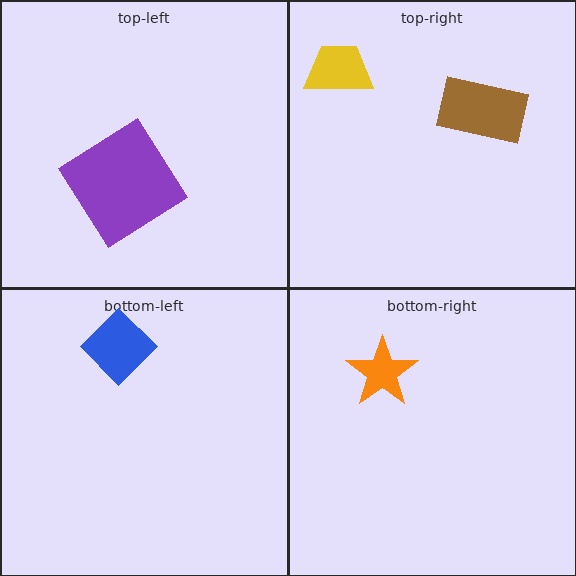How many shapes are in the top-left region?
1.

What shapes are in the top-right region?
The yellow trapezoid, the brown rectangle.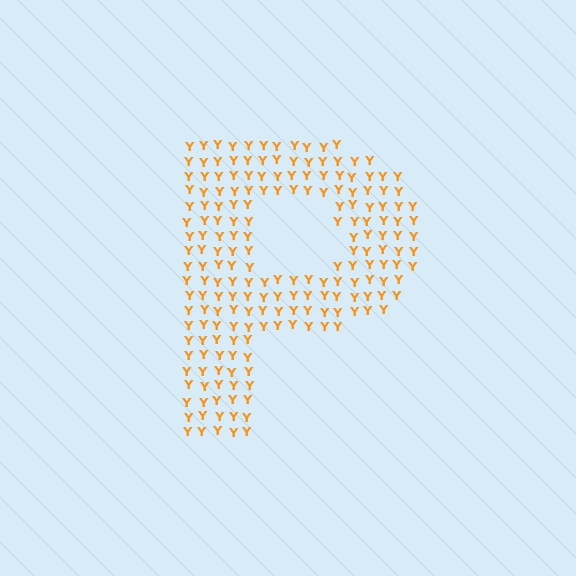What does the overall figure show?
The overall figure shows the letter P.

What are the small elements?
The small elements are letter Y's.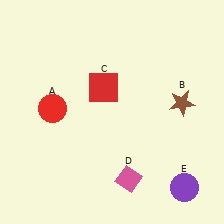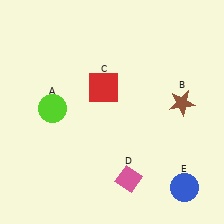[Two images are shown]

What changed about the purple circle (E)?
In Image 1, E is purple. In Image 2, it changed to blue.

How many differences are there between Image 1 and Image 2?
There are 2 differences between the two images.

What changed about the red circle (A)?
In Image 1, A is red. In Image 2, it changed to lime.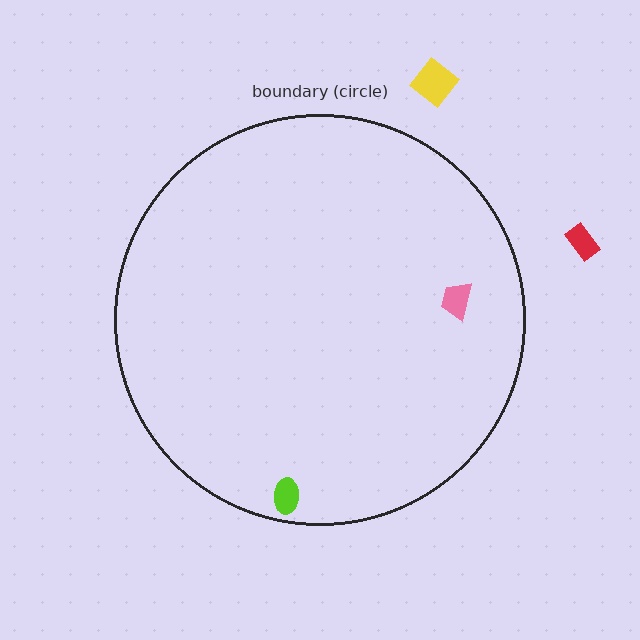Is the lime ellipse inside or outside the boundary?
Inside.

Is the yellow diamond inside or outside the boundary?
Outside.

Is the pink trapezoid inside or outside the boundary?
Inside.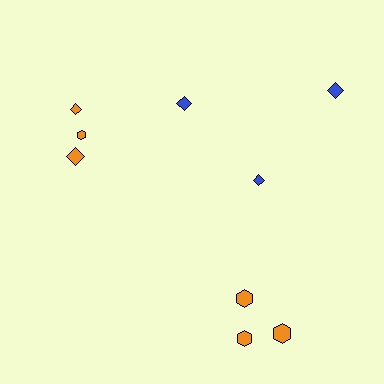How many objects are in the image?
There are 9 objects.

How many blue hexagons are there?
There are no blue hexagons.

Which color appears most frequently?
Orange, with 6 objects.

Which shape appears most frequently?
Diamond, with 5 objects.